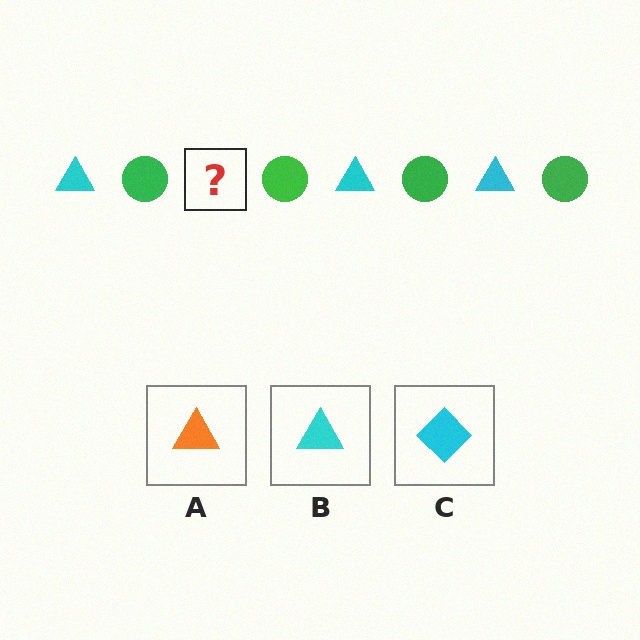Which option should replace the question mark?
Option B.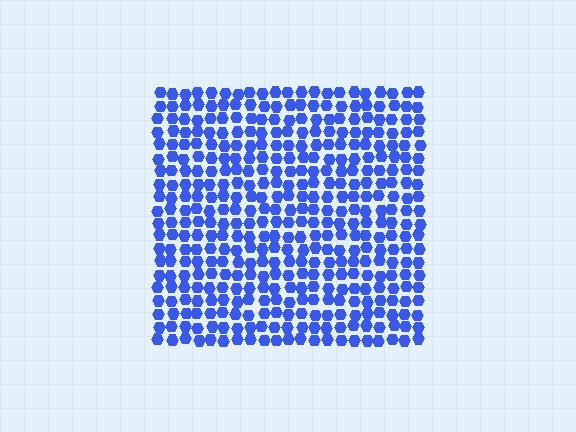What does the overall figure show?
The overall figure shows a square.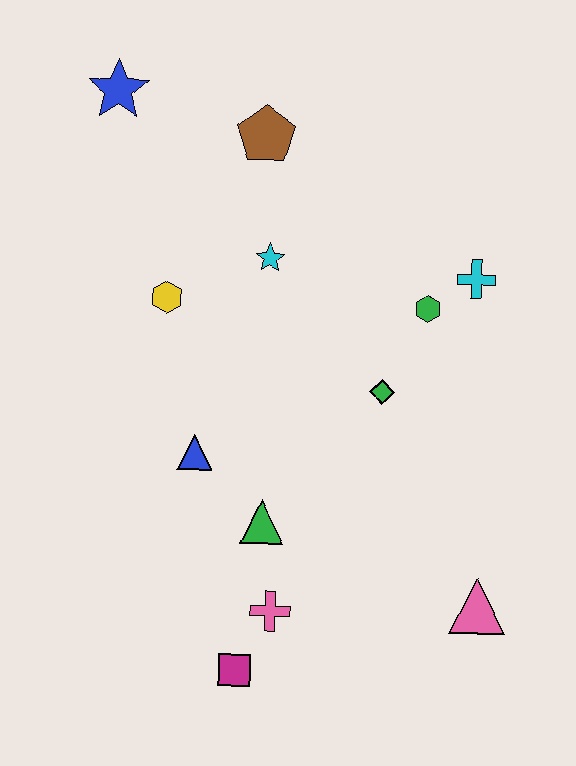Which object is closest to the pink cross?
The magenta square is closest to the pink cross.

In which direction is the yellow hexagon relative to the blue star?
The yellow hexagon is below the blue star.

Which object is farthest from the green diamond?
The blue star is farthest from the green diamond.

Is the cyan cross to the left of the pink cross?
No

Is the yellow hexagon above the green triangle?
Yes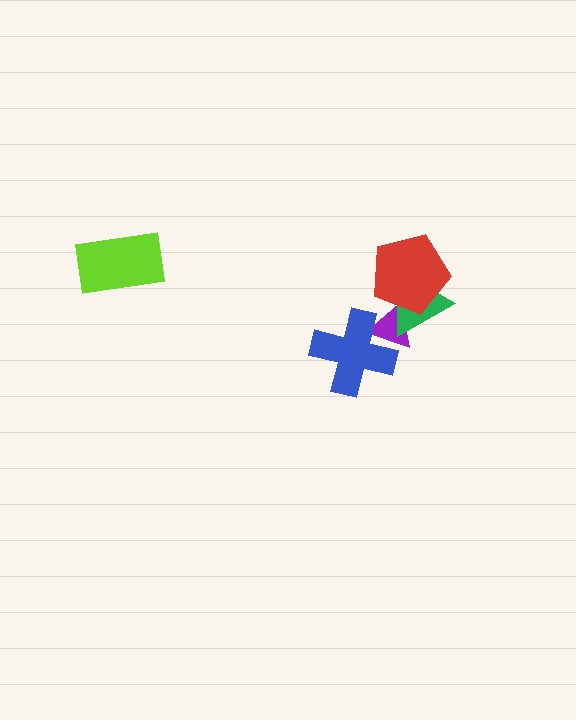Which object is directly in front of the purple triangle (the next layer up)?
The green triangle is directly in front of the purple triangle.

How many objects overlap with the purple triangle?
3 objects overlap with the purple triangle.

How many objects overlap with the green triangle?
2 objects overlap with the green triangle.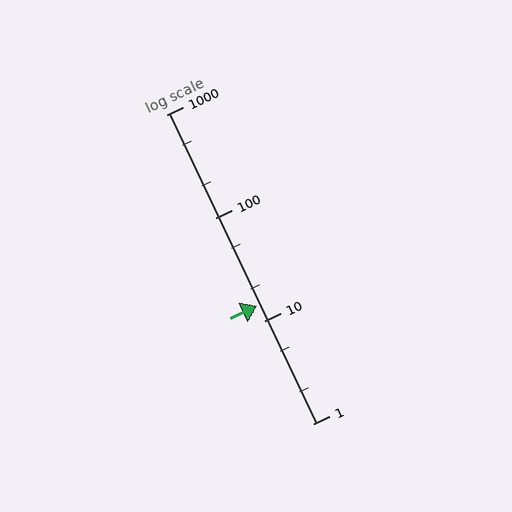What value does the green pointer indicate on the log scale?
The pointer indicates approximately 14.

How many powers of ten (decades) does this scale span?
The scale spans 3 decades, from 1 to 1000.